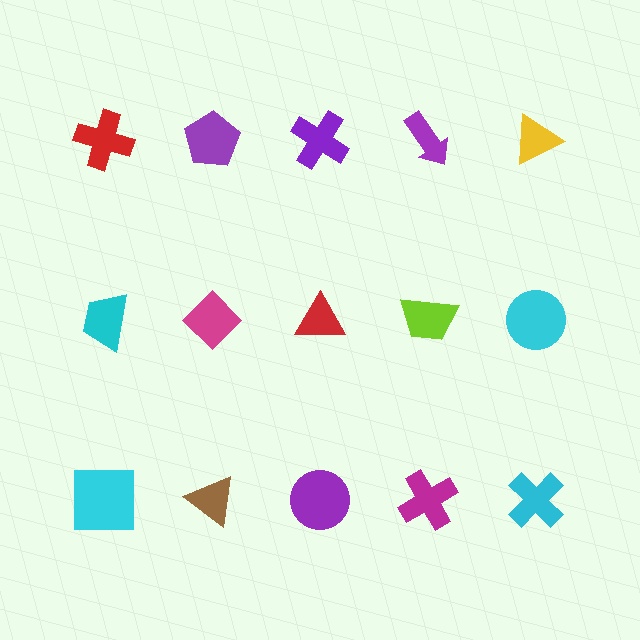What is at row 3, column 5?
A cyan cross.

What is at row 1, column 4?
A purple arrow.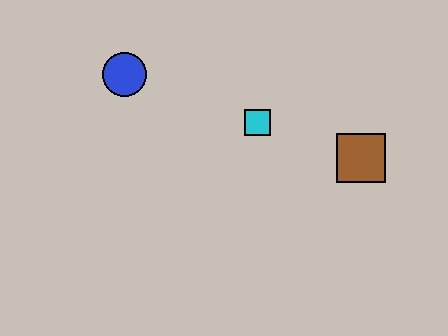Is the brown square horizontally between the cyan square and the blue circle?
No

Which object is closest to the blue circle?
The cyan square is closest to the blue circle.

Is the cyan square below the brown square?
No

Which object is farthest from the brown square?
The blue circle is farthest from the brown square.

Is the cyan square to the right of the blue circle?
Yes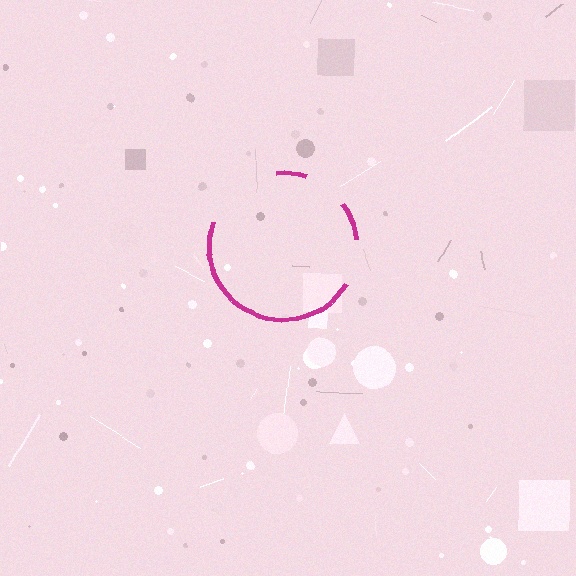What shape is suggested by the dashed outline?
The dashed outline suggests a circle.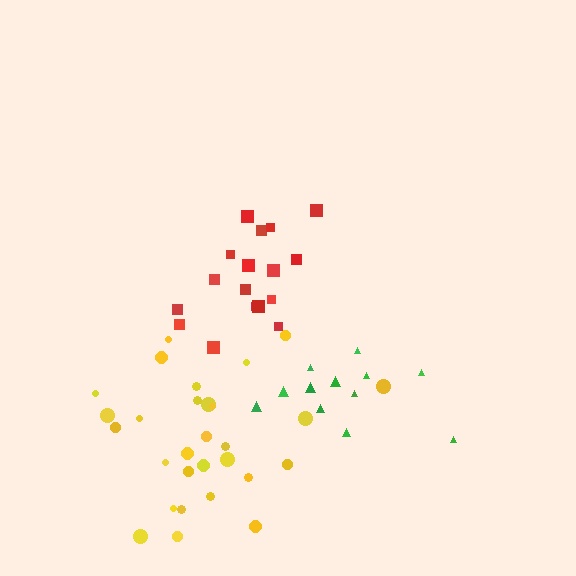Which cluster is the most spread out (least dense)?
Green.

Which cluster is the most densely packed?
Red.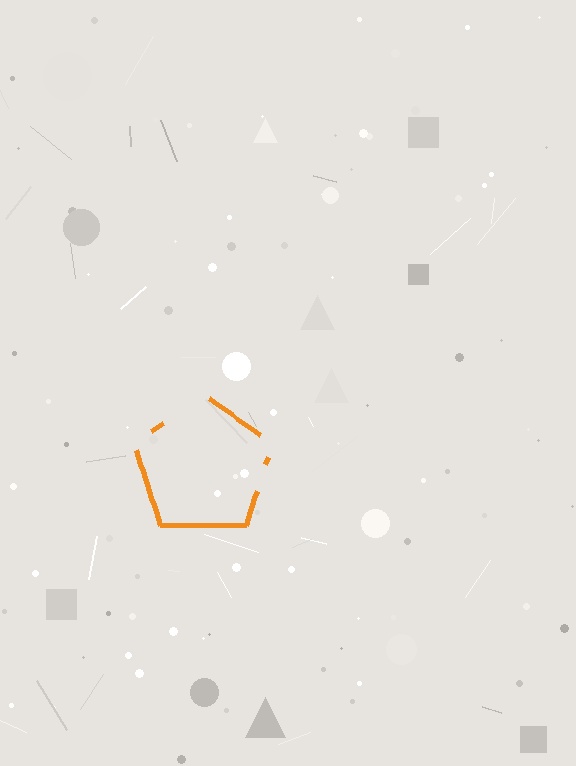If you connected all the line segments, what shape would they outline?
They would outline a pentagon.